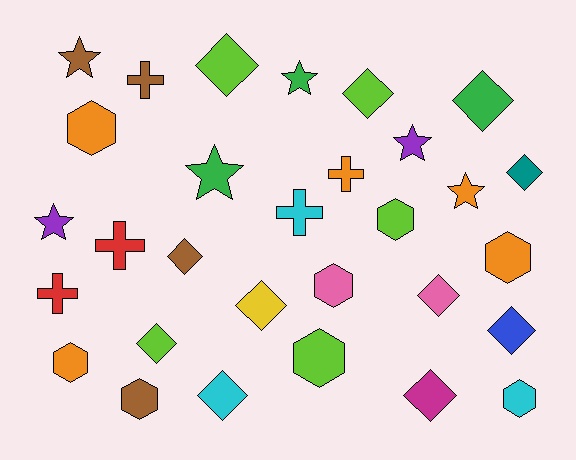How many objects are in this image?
There are 30 objects.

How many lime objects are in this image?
There are 5 lime objects.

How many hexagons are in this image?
There are 8 hexagons.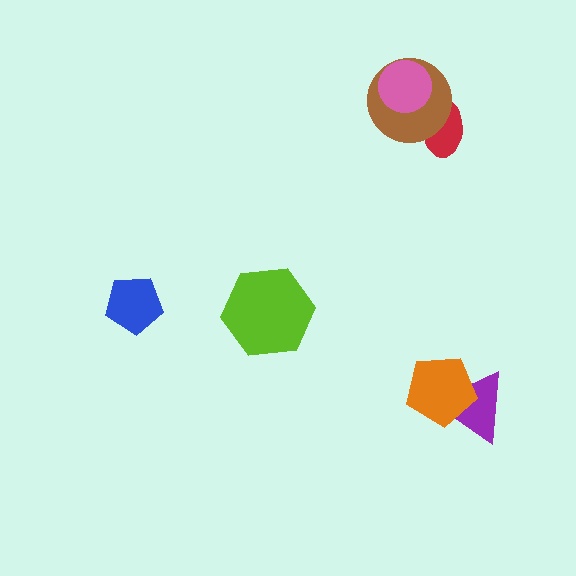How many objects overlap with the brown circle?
2 objects overlap with the brown circle.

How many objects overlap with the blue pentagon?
0 objects overlap with the blue pentagon.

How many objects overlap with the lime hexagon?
0 objects overlap with the lime hexagon.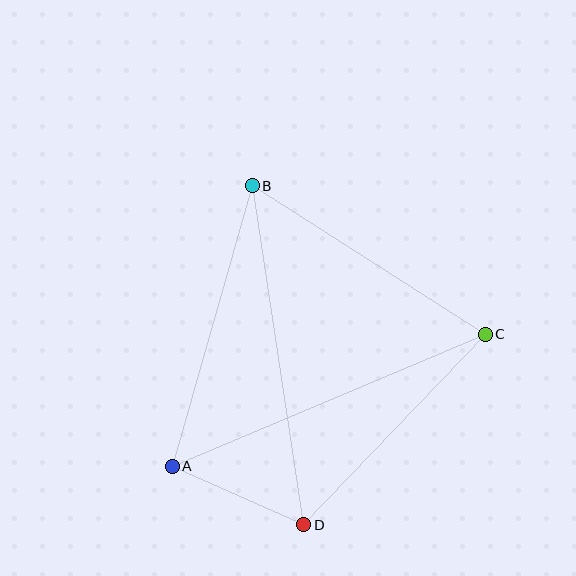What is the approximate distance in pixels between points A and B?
The distance between A and B is approximately 292 pixels.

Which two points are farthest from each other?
Points B and D are farthest from each other.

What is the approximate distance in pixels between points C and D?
The distance between C and D is approximately 263 pixels.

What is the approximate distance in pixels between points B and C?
The distance between B and C is approximately 276 pixels.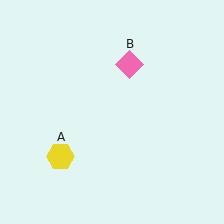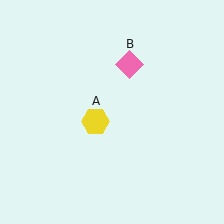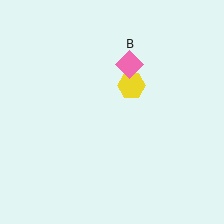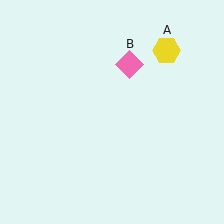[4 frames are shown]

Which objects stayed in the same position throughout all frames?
Pink diamond (object B) remained stationary.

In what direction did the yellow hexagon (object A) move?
The yellow hexagon (object A) moved up and to the right.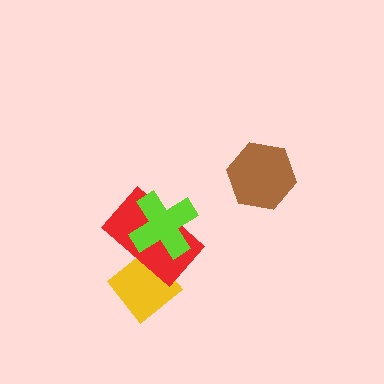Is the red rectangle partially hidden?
Yes, it is partially covered by another shape.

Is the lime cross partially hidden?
No, no other shape covers it.